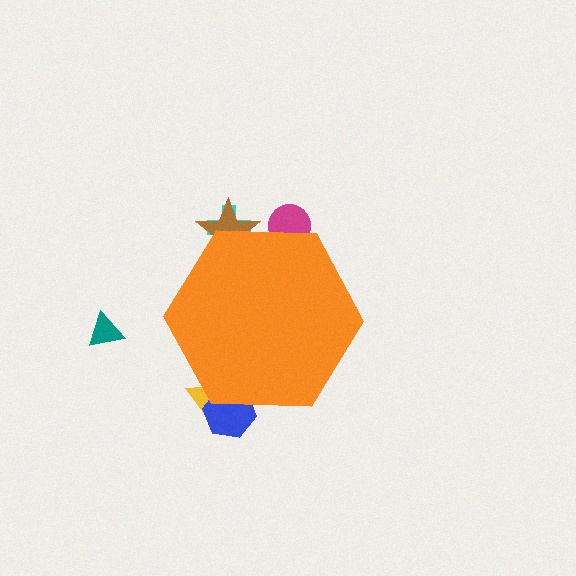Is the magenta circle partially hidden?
Yes, the magenta circle is partially hidden behind the orange hexagon.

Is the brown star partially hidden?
Yes, the brown star is partially hidden behind the orange hexagon.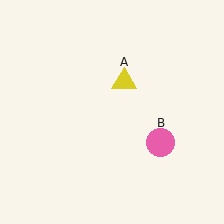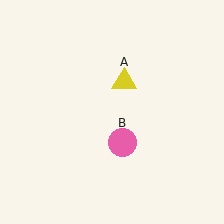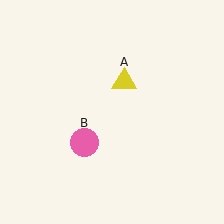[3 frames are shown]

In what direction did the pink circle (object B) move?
The pink circle (object B) moved left.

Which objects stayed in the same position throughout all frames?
Yellow triangle (object A) remained stationary.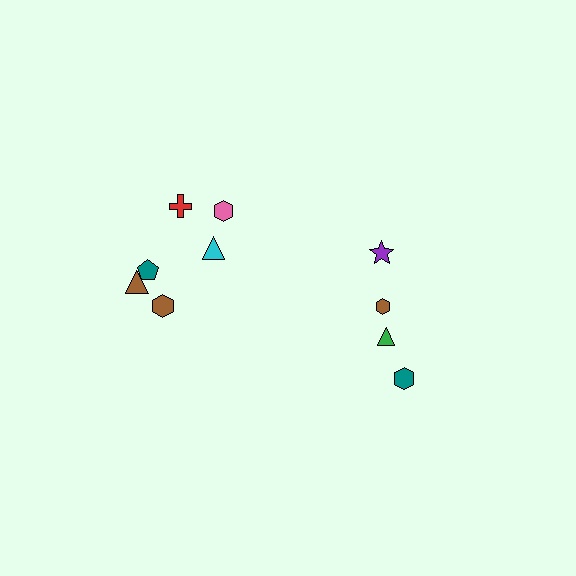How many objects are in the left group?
There are 6 objects.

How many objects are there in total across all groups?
There are 10 objects.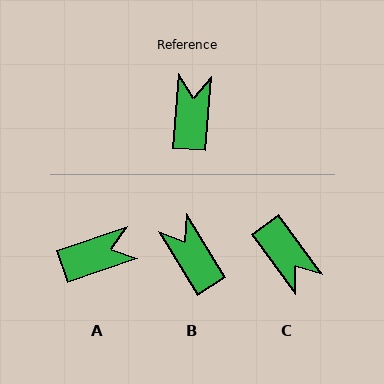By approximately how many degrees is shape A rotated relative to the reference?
Approximately 67 degrees clockwise.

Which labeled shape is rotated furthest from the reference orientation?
C, about 139 degrees away.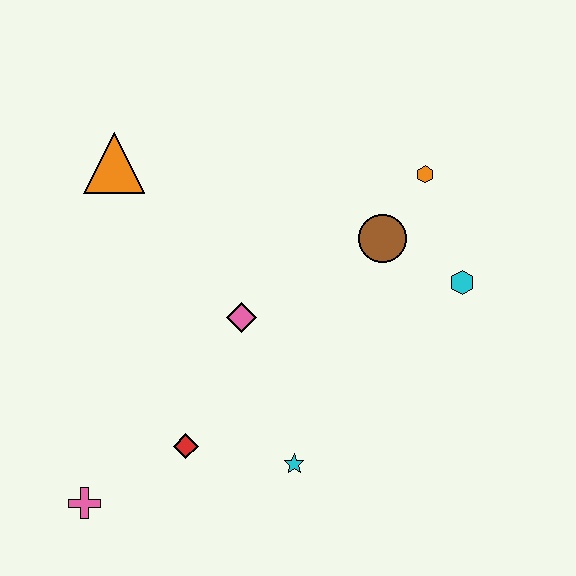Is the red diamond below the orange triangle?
Yes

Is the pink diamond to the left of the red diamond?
No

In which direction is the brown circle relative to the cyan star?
The brown circle is above the cyan star.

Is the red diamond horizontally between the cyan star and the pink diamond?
No